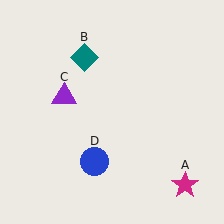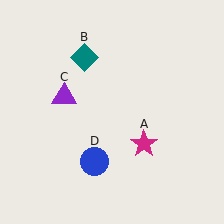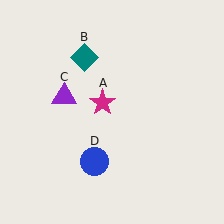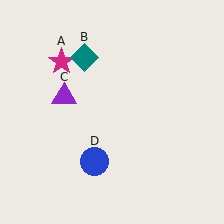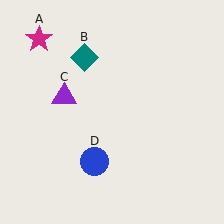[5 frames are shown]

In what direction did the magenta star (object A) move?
The magenta star (object A) moved up and to the left.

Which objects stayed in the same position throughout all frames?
Teal diamond (object B) and purple triangle (object C) and blue circle (object D) remained stationary.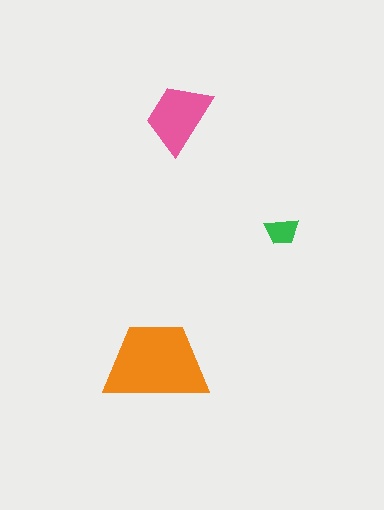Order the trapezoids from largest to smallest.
the orange one, the pink one, the green one.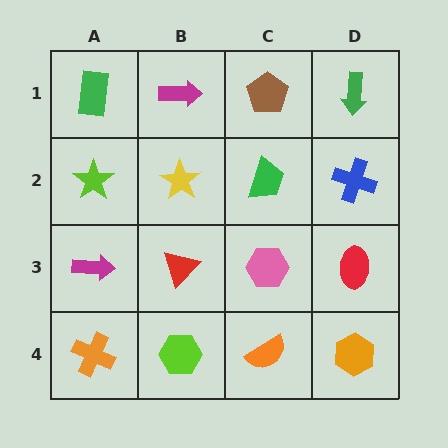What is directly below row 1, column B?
A yellow star.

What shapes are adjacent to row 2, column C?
A brown pentagon (row 1, column C), a pink hexagon (row 3, column C), a yellow star (row 2, column B), a blue cross (row 2, column D).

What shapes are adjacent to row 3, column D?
A blue cross (row 2, column D), an orange hexagon (row 4, column D), a pink hexagon (row 3, column C).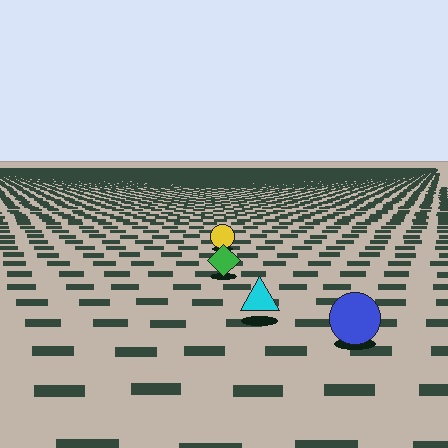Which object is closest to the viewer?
The blue circle is closest. The texture marks near it are larger and more spread out.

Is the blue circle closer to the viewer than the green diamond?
Yes. The blue circle is closer — you can tell from the texture gradient: the ground texture is coarser near it.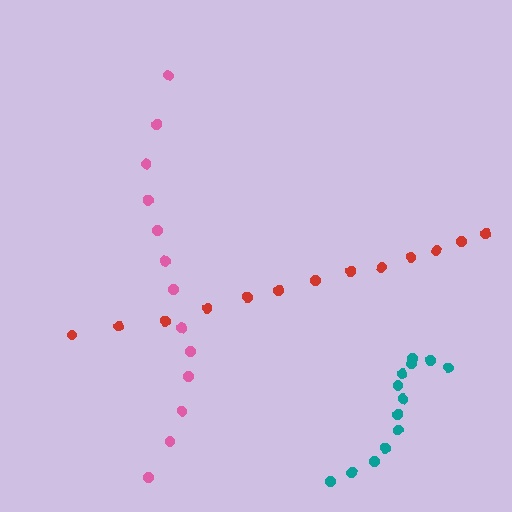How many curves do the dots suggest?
There are 3 distinct paths.